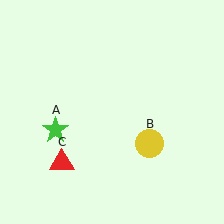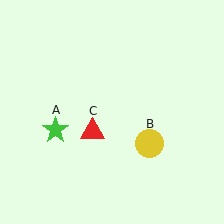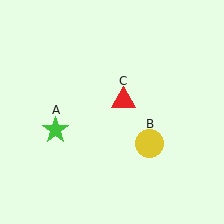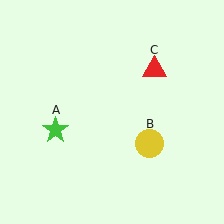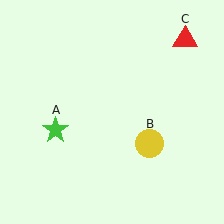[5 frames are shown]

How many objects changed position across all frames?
1 object changed position: red triangle (object C).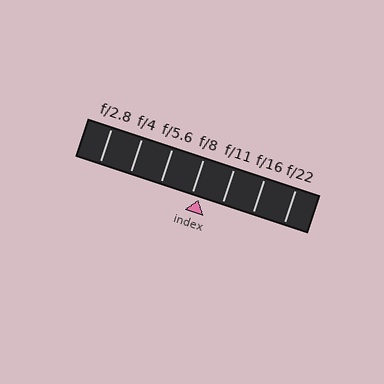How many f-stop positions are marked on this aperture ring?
There are 7 f-stop positions marked.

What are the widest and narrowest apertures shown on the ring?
The widest aperture shown is f/2.8 and the narrowest is f/22.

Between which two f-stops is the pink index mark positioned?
The index mark is between f/8 and f/11.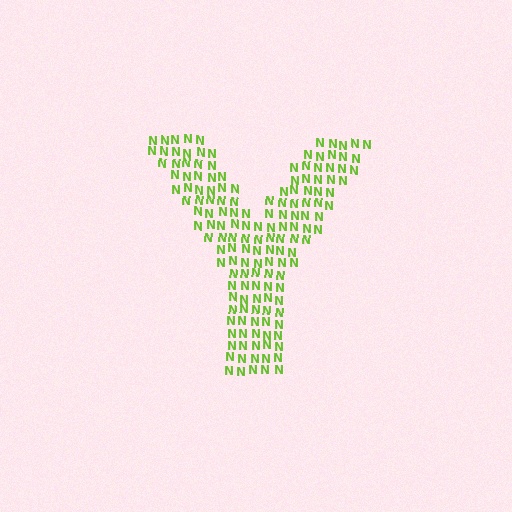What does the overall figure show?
The overall figure shows the letter Y.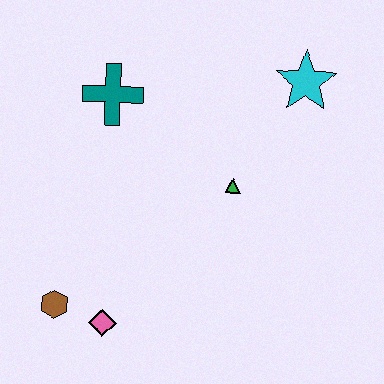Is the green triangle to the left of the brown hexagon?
No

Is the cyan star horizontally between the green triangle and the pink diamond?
No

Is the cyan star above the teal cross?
Yes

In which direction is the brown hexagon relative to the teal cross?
The brown hexagon is below the teal cross.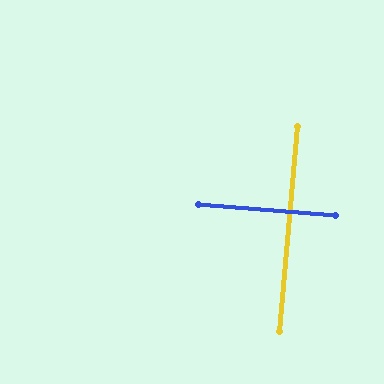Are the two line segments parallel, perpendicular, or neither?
Perpendicular — they meet at approximately 90°.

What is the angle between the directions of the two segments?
Approximately 90 degrees.